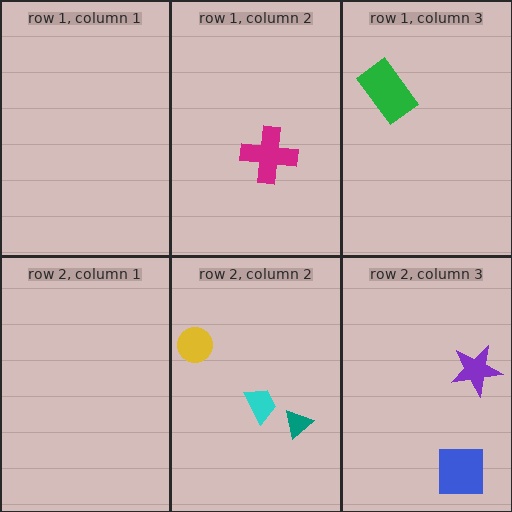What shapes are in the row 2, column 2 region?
The teal triangle, the yellow circle, the cyan trapezoid.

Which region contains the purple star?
The row 2, column 3 region.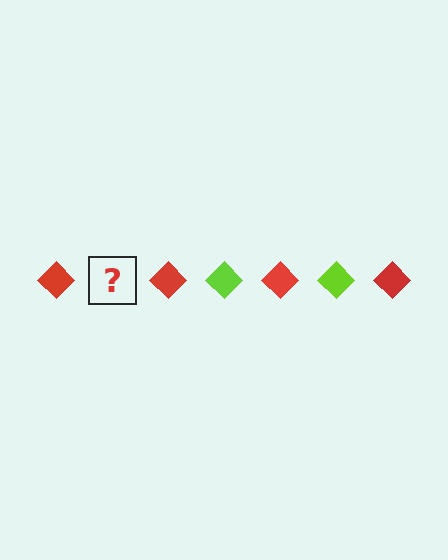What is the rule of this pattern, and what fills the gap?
The rule is that the pattern cycles through red, lime diamonds. The gap should be filled with a lime diamond.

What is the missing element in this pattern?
The missing element is a lime diamond.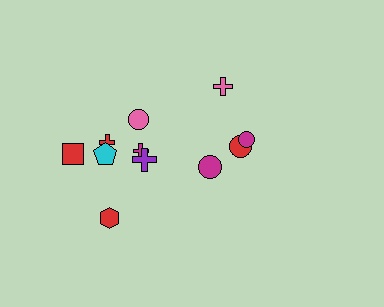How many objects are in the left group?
There are 7 objects.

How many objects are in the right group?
There are 4 objects.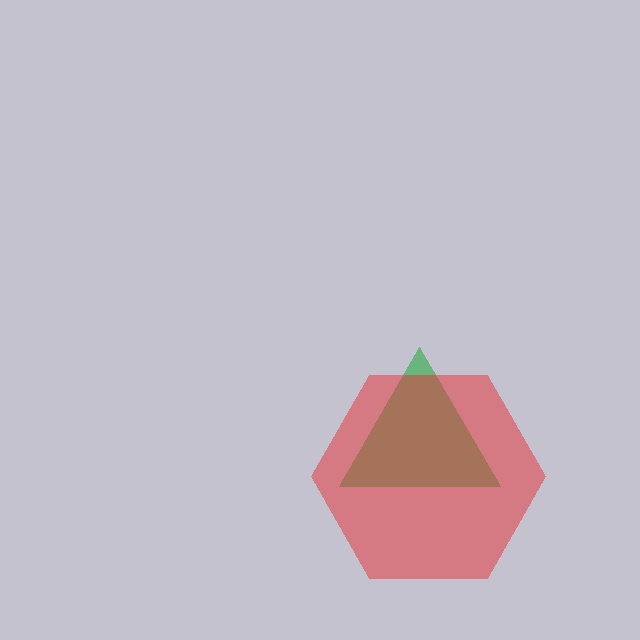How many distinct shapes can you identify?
There are 2 distinct shapes: a green triangle, a red hexagon.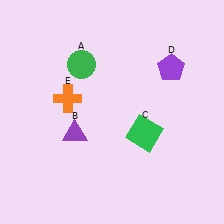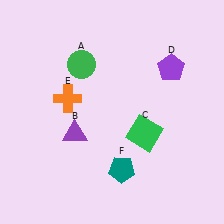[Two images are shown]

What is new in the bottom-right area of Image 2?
A teal pentagon (F) was added in the bottom-right area of Image 2.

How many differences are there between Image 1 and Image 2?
There is 1 difference between the two images.